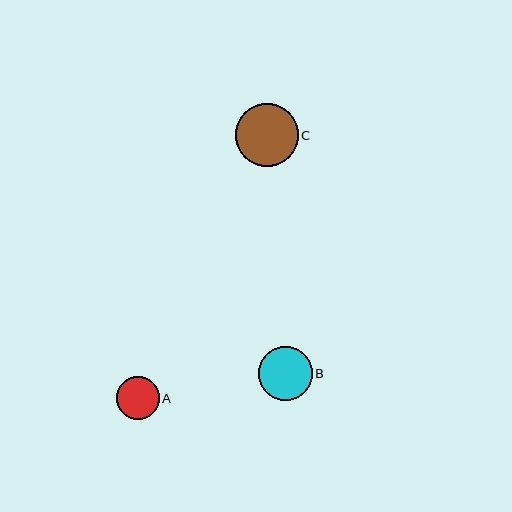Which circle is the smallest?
Circle A is the smallest with a size of approximately 43 pixels.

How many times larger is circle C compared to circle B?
Circle C is approximately 1.2 times the size of circle B.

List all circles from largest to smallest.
From largest to smallest: C, B, A.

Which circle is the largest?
Circle C is the largest with a size of approximately 63 pixels.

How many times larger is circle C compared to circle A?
Circle C is approximately 1.5 times the size of circle A.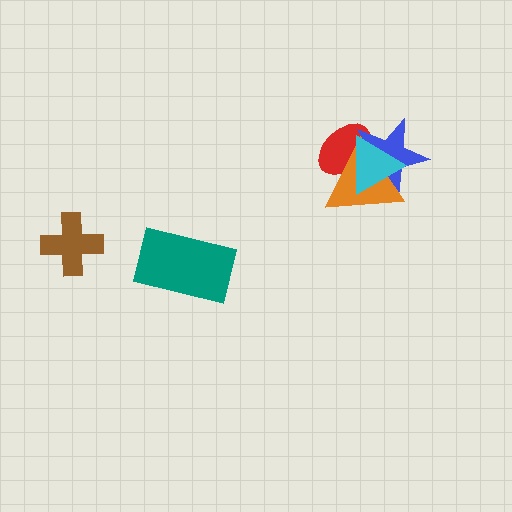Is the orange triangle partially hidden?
Yes, it is partially covered by another shape.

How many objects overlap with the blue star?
3 objects overlap with the blue star.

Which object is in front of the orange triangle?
The cyan triangle is in front of the orange triangle.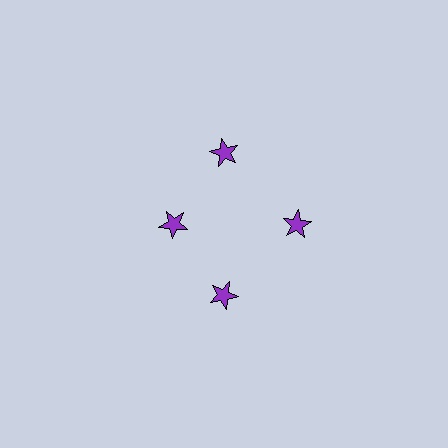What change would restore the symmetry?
The symmetry would be restored by moving it outward, back onto the ring so that all 4 stars sit at equal angles and equal distance from the center.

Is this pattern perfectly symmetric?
No. The 4 purple stars are arranged in a ring, but one element near the 9 o'clock position is pulled inward toward the center, breaking the 4-fold rotational symmetry.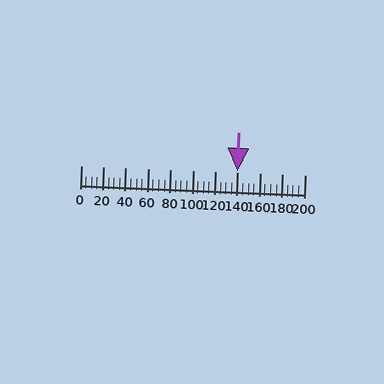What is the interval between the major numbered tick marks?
The major tick marks are spaced 20 units apart.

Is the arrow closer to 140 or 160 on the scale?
The arrow is closer to 140.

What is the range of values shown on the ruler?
The ruler shows values from 0 to 200.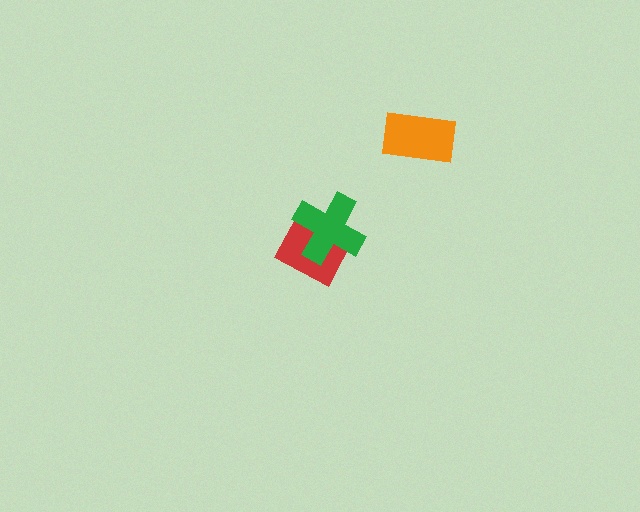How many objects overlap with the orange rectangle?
0 objects overlap with the orange rectangle.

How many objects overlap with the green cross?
1 object overlaps with the green cross.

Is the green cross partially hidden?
No, no other shape covers it.